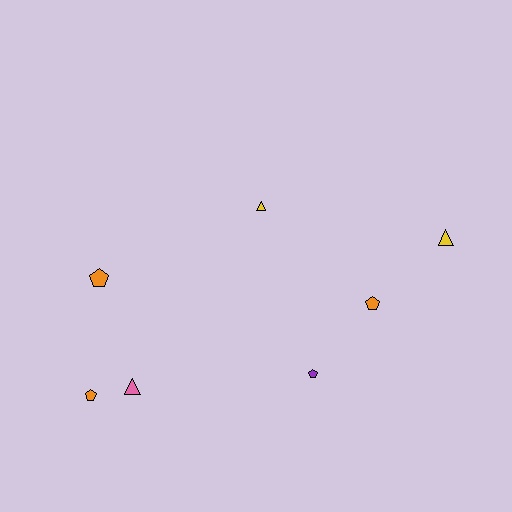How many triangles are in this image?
There are 3 triangles.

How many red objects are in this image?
There are no red objects.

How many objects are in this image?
There are 7 objects.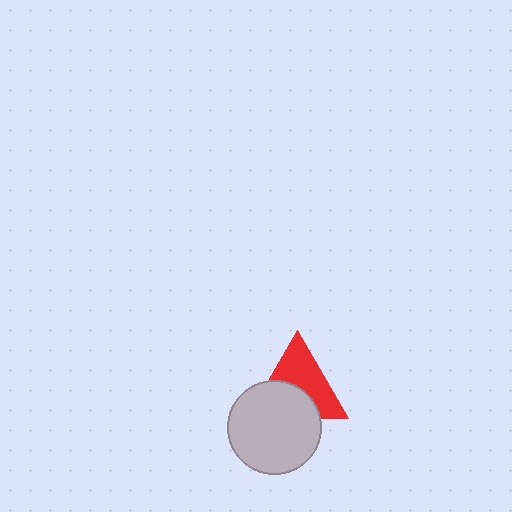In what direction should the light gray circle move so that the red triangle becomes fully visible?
The light gray circle should move down. That is the shortest direction to clear the overlap and leave the red triangle fully visible.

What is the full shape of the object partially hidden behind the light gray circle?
The partially hidden object is a red triangle.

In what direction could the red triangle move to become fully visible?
The red triangle could move up. That would shift it out from behind the light gray circle entirely.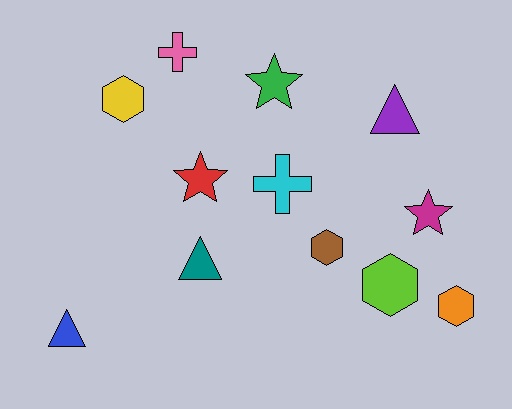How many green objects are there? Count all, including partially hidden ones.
There is 1 green object.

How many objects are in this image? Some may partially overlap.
There are 12 objects.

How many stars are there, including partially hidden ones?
There are 3 stars.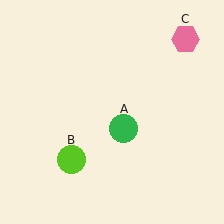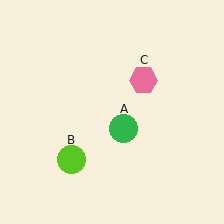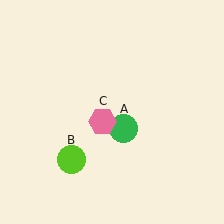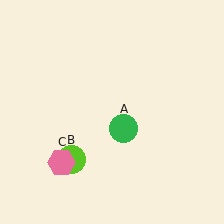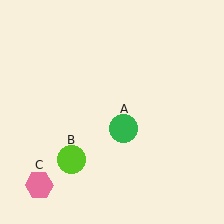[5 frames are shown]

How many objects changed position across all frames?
1 object changed position: pink hexagon (object C).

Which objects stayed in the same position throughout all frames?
Green circle (object A) and lime circle (object B) remained stationary.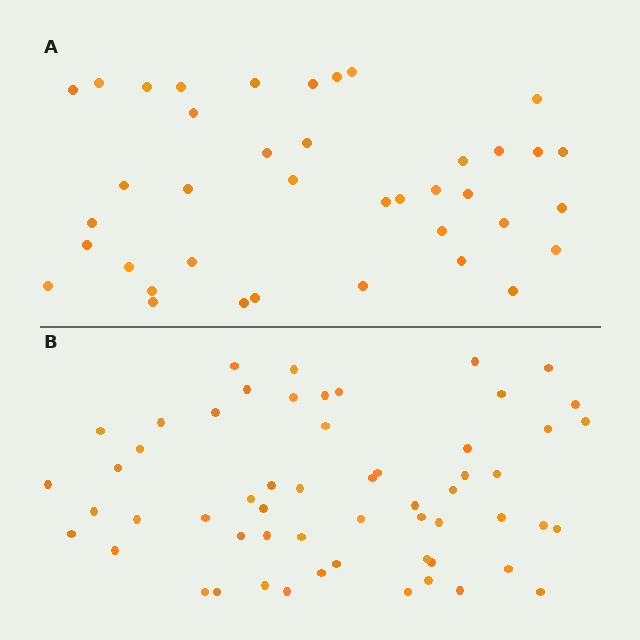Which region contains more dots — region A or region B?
Region B (the bottom region) has more dots.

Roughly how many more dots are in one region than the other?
Region B has approximately 20 more dots than region A.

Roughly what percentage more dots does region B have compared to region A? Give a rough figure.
About 45% more.